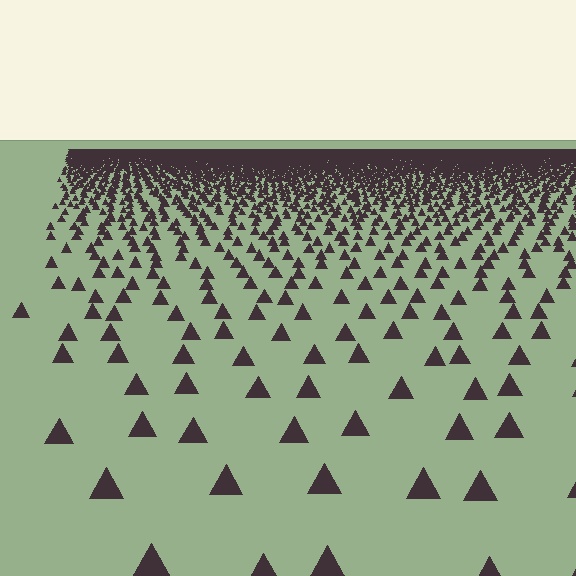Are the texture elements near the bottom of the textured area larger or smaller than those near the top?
Larger. Near the bottom, elements are closer to the viewer and appear at a bigger on-screen size.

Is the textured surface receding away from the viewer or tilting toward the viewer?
The surface is receding away from the viewer. Texture elements get smaller and denser toward the top.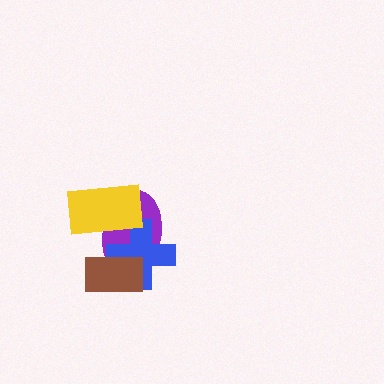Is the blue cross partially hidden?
Yes, it is partially covered by another shape.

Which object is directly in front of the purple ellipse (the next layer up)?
The blue cross is directly in front of the purple ellipse.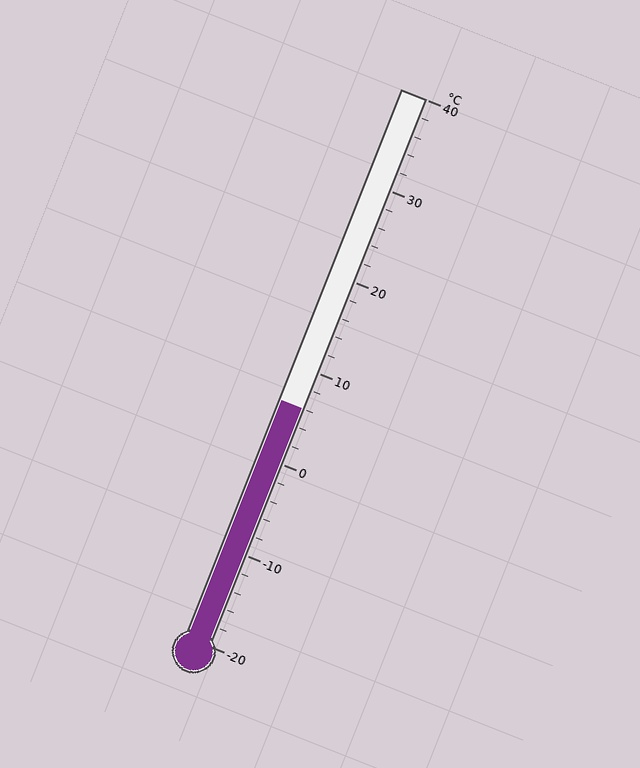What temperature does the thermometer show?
The thermometer shows approximately 6°C.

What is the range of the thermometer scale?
The thermometer scale ranges from -20°C to 40°C.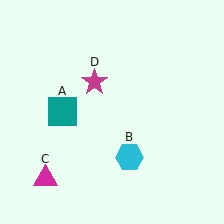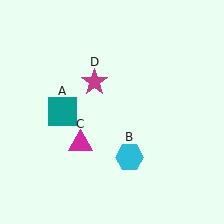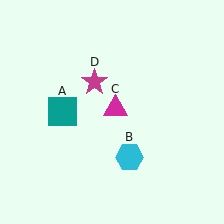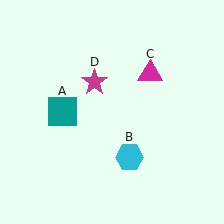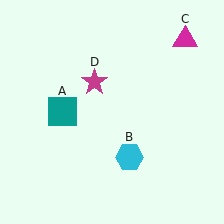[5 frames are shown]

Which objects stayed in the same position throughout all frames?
Teal square (object A) and cyan hexagon (object B) and magenta star (object D) remained stationary.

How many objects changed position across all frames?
1 object changed position: magenta triangle (object C).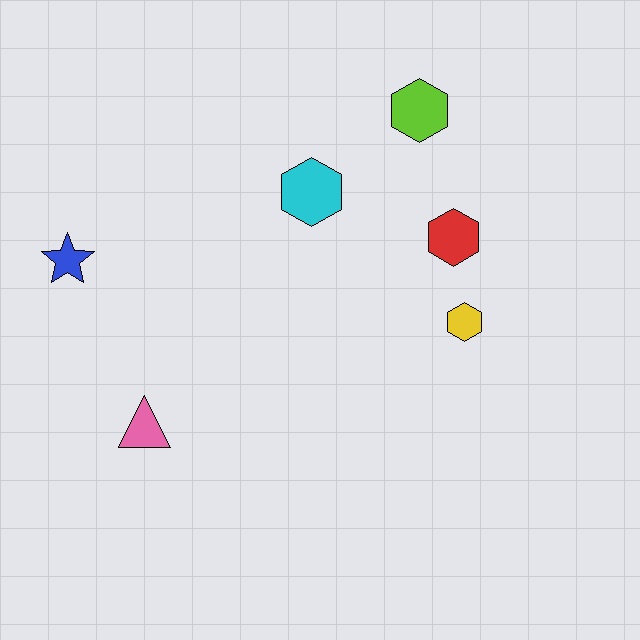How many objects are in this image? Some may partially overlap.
There are 6 objects.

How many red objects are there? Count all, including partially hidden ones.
There is 1 red object.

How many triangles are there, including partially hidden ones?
There is 1 triangle.